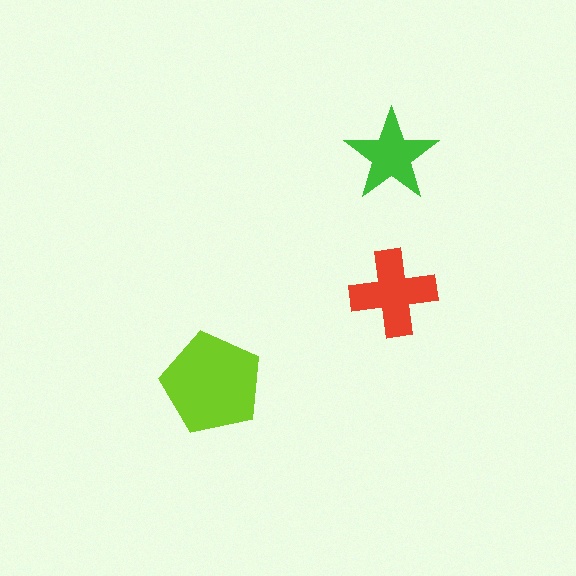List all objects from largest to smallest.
The lime pentagon, the red cross, the green star.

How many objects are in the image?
There are 3 objects in the image.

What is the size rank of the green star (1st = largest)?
3rd.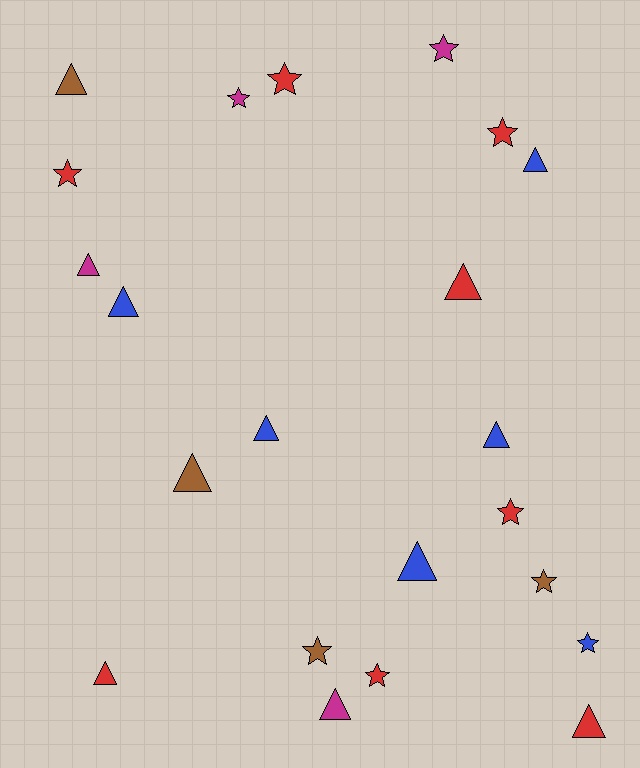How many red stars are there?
There are 5 red stars.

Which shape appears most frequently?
Triangle, with 12 objects.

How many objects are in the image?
There are 22 objects.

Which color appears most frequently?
Red, with 8 objects.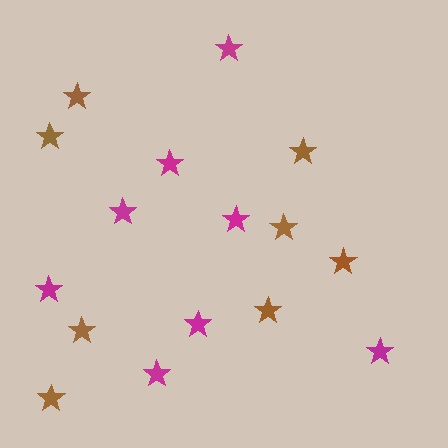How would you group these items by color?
There are 2 groups: one group of magenta stars (8) and one group of brown stars (8).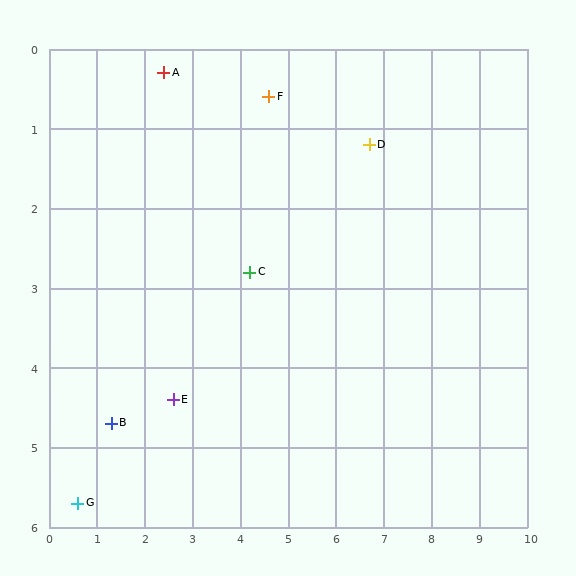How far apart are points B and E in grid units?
Points B and E are about 1.3 grid units apart.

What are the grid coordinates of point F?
Point F is at approximately (4.6, 0.6).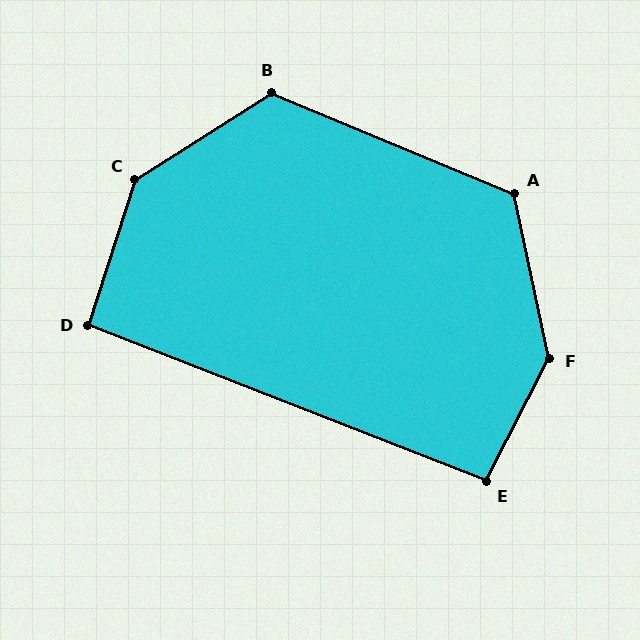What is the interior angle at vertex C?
Approximately 140 degrees (obtuse).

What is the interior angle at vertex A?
Approximately 124 degrees (obtuse).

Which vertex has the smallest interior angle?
D, at approximately 93 degrees.